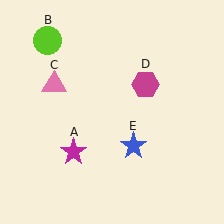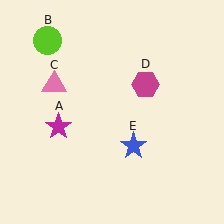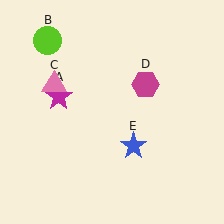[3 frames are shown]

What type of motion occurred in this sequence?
The magenta star (object A) rotated clockwise around the center of the scene.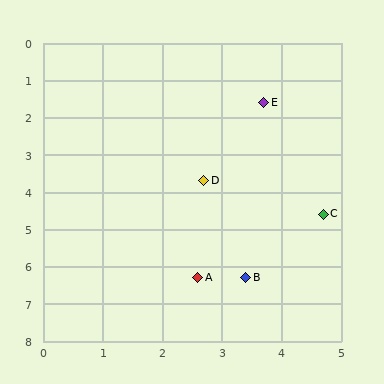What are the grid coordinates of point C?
Point C is at approximately (4.7, 4.6).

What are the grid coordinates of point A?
Point A is at approximately (2.6, 6.3).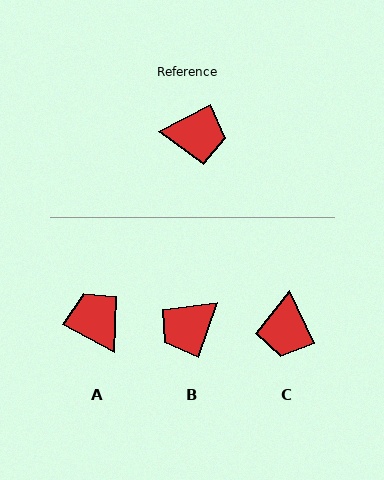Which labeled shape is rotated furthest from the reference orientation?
B, about 136 degrees away.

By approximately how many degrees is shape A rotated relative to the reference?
Approximately 124 degrees counter-clockwise.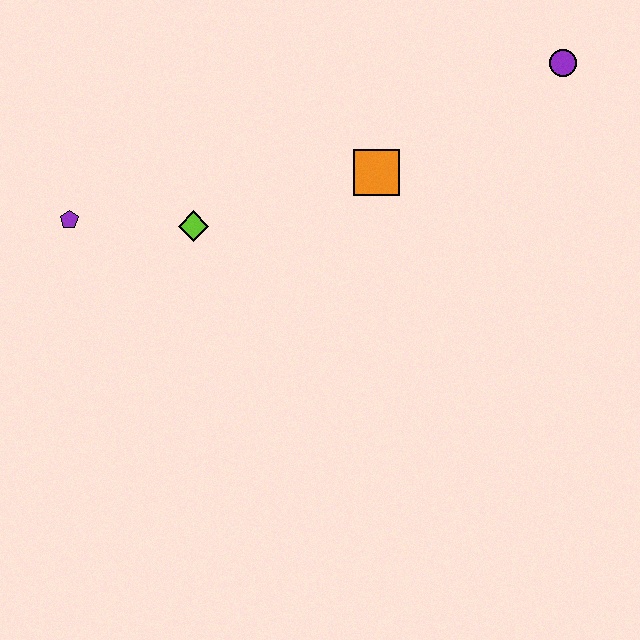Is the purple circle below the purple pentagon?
No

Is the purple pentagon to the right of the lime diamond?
No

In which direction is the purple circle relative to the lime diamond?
The purple circle is to the right of the lime diamond.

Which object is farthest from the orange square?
The purple pentagon is farthest from the orange square.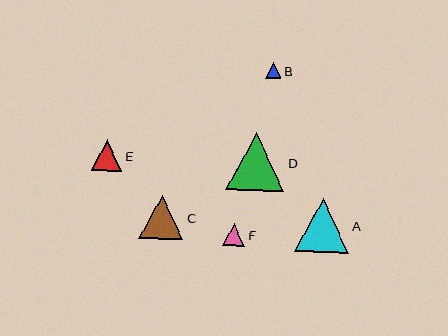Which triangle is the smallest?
Triangle B is the smallest with a size of approximately 16 pixels.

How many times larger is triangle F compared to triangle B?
Triangle F is approximately 1.4 times the size of triangle B.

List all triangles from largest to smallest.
From largest to smallest: D, A, C, E, F, B.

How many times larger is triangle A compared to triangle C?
Triangle A is approximately 1.2 times the size of triangle C.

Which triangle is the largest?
Triangle D is the largest with a size of approximately 58 pixels.